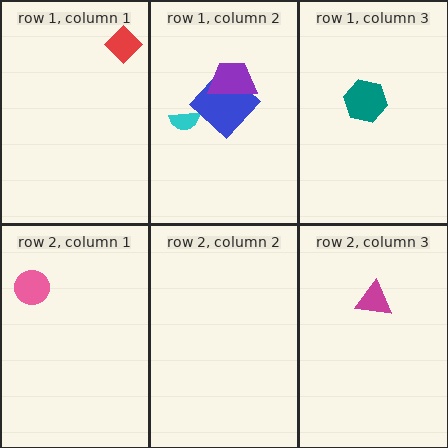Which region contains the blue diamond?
The row 1, column 2 region.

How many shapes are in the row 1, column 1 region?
1.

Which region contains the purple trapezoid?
The row 1, column 2 region.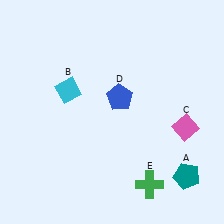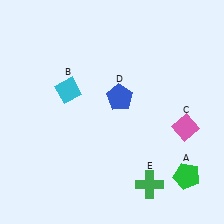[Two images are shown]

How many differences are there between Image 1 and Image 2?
There is 1 difference between the two images.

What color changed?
The pentagon (A) changed from teal in Image 1 to green in Image 2.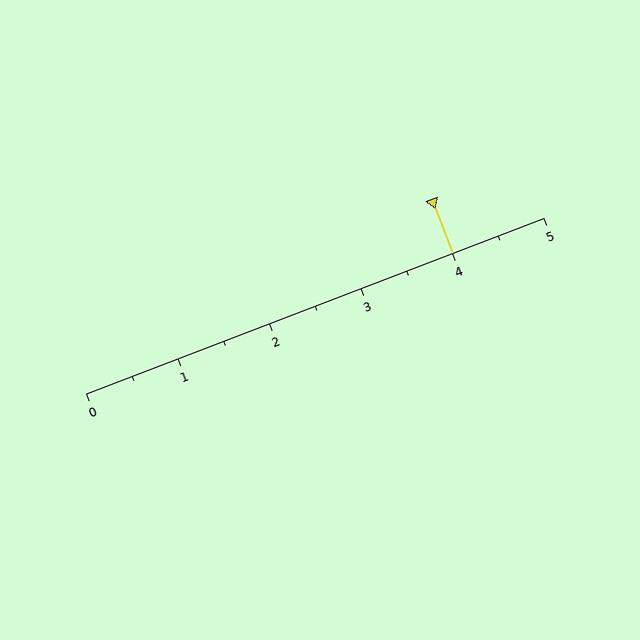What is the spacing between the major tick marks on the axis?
The major ticks are spaced 1 apart.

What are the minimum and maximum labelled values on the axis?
The axis runs from 0 to 5.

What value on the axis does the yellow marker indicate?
The marker indicates approximately 4.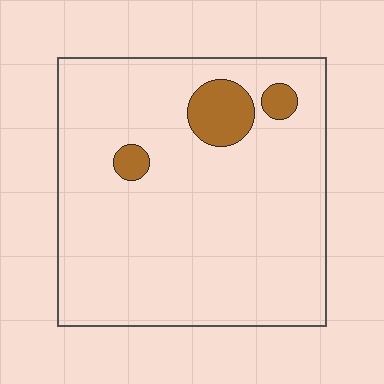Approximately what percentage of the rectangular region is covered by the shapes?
Approximately 10%.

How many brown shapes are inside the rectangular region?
3.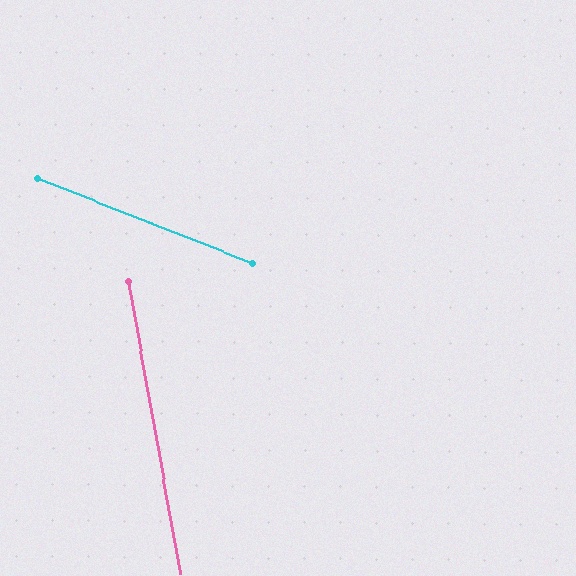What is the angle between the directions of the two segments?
Approximately 59 degrees.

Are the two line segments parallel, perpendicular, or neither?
Neither parallel nor perpendicular — they differ by about 59°.